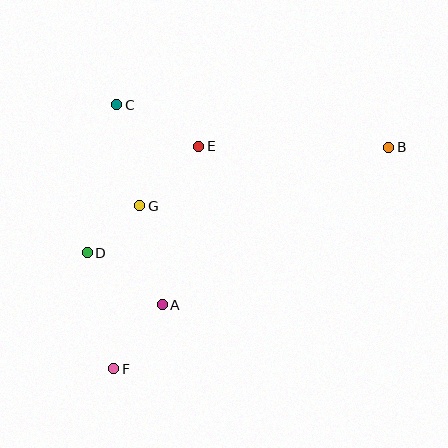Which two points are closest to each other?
Points D and G are closest to each other.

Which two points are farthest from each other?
Points B and F are farthest from each other.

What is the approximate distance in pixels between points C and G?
The distance between C and G is approximately 104 pixels.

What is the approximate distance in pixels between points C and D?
The distance between C and D is approximately 151 pixels.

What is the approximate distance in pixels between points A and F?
The distance between A and F is approximately 80 pixels.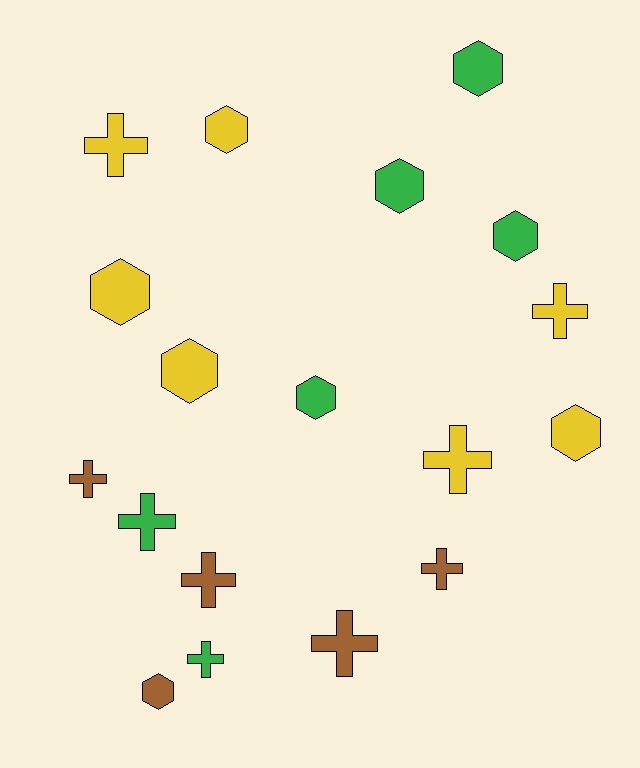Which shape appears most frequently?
Cross, with 9 objects.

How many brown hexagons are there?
There is 1 brown hexagon.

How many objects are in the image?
There are 18 objects.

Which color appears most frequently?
Yellow, with 7 objects.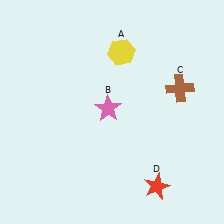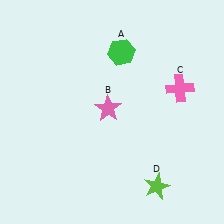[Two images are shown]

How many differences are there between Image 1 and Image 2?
There are 3 differences between the two images.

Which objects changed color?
A changed from yellow to green. C changed from brown to pink. D changed from red to lime.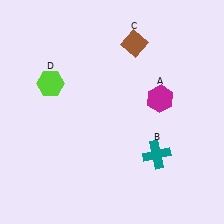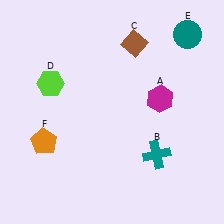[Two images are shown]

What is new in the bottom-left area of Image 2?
An orange pentagon (F) was added in the bottom-left area of Image 2.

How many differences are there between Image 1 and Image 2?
There are 2 differences between the two images.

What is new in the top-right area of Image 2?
A teal circle (E) was added in the top-right area of Image 2.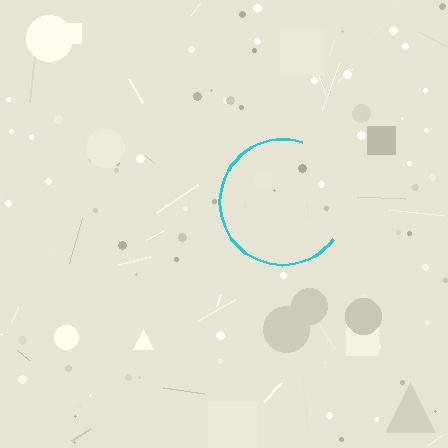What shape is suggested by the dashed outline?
The dashed outline suggests a circle.